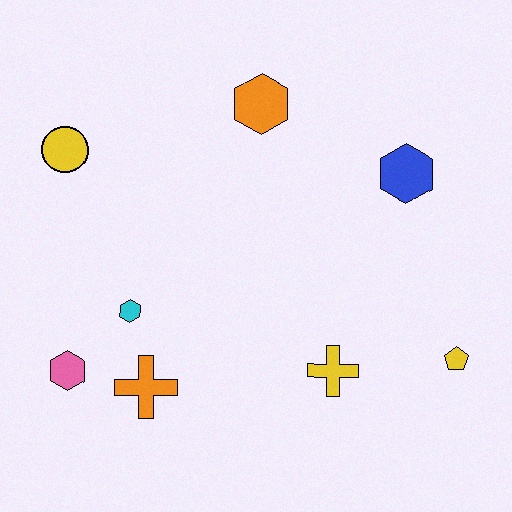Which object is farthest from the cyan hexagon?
The yellow pentagon is farthest from the cyan hexagon.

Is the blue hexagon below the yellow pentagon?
No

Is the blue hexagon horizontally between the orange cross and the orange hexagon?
No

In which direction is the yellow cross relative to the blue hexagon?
The yellow cross is below the blue hexagon.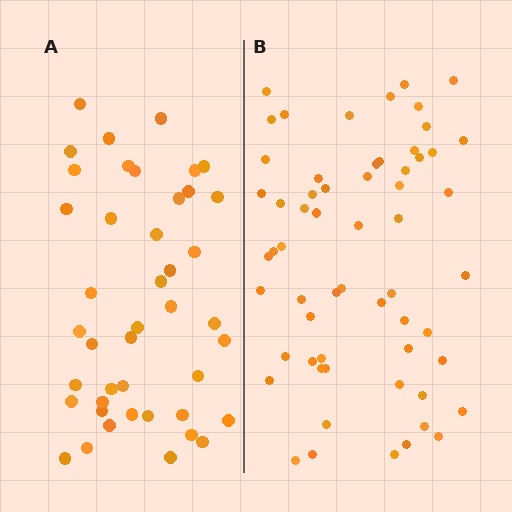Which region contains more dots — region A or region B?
Region B (the right region) has more dots.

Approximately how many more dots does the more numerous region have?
Region B has approximately 15 more dots than region A.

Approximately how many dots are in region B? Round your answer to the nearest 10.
About 60 dots.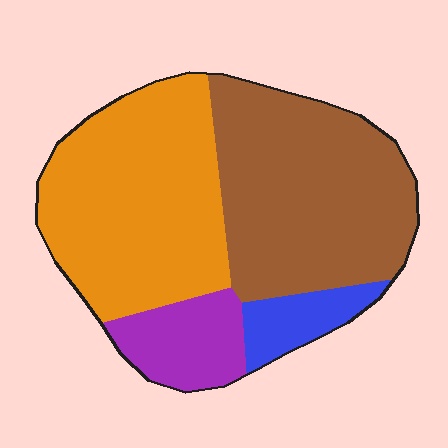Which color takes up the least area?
Blue, at roughly 10%.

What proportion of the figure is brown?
Brown takes up between a third and a half of the figure.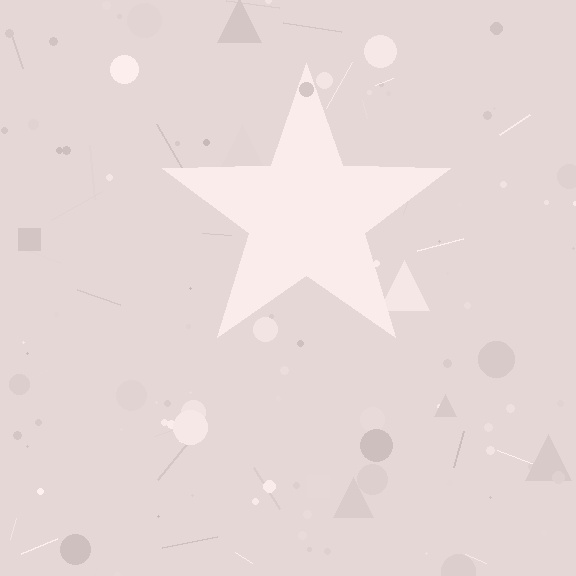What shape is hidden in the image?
A star is hidden in the image.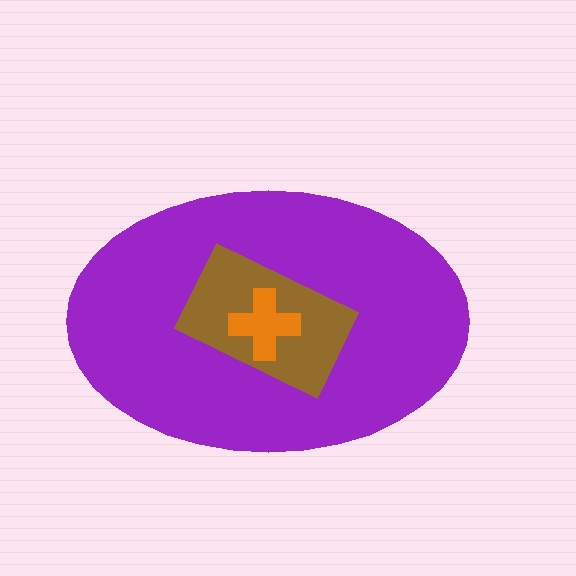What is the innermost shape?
The orange cross.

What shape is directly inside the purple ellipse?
The brown rectangle.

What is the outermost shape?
The purple ellipse.